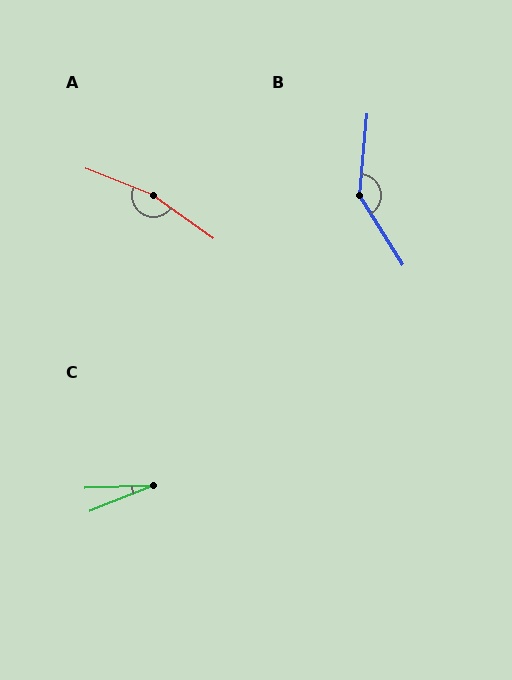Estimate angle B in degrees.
Approximately 143 degrees.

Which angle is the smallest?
C, at approximately 19 degrees.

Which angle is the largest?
A, at approximately 166 degrees.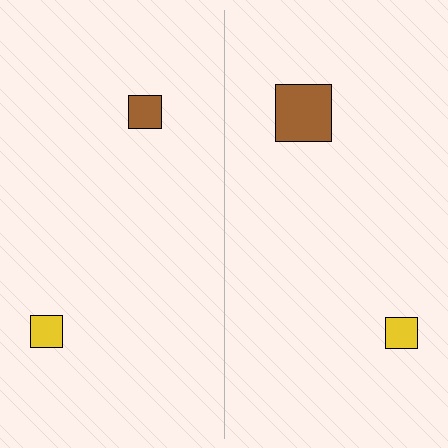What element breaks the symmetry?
The brown square on the right side has a different size than its mirror counterpart.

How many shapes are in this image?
There are 4 shapes in this image.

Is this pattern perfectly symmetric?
No, the pattern is not perfectly symmetric. The brown square on the right side has a different size than its mirror counterpart.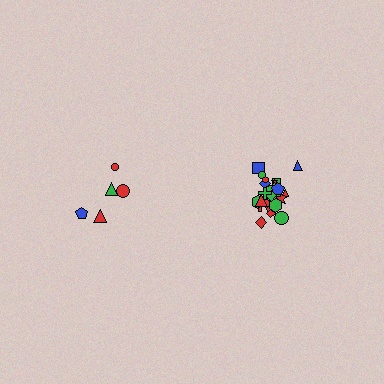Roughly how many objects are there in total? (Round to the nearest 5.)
Roughly 30 objects in total.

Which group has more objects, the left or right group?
The right group.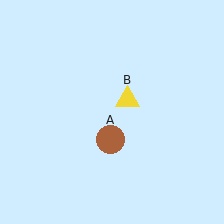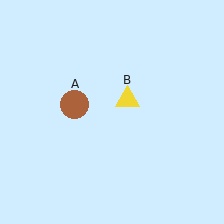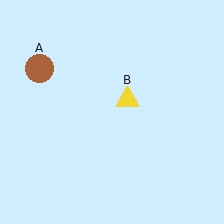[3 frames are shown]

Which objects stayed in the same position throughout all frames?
Yellow triangle (object B) remained stationary.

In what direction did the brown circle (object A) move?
The brown circle (object A) moved up and to the left.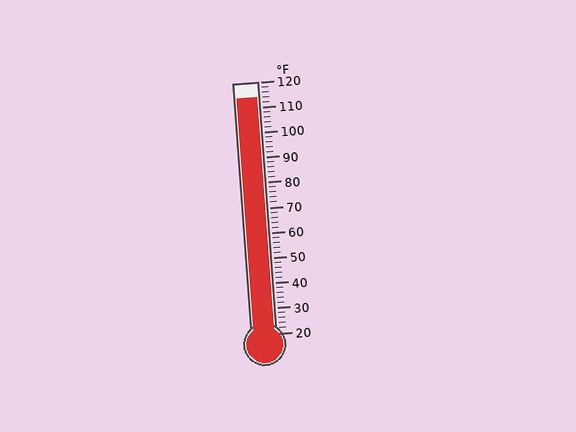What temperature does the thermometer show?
The thermometer shows approximately 114°F.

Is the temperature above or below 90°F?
The temperature is above 90°F.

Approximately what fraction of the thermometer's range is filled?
The thermometer is filled to approximately 95% of its range.